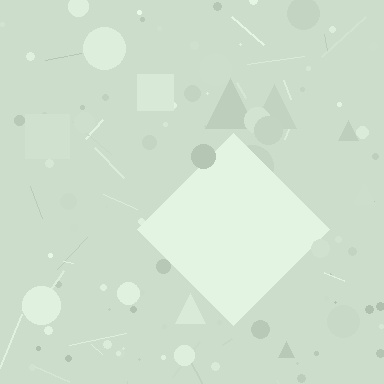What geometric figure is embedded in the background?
A diamond is embedded in the background.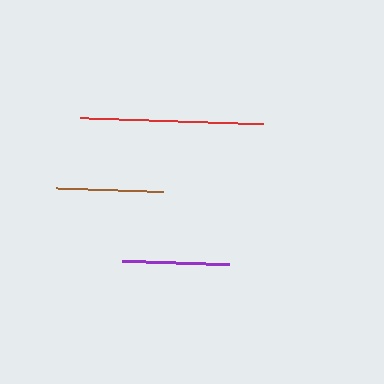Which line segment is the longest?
The red line is the longest at approximately 183 pixels.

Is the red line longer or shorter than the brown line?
The red line is longer than the brown line.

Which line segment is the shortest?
The purple line is the shortest at approximately 107 pixels.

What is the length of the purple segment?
The purple segment is approximately 107 pixels long.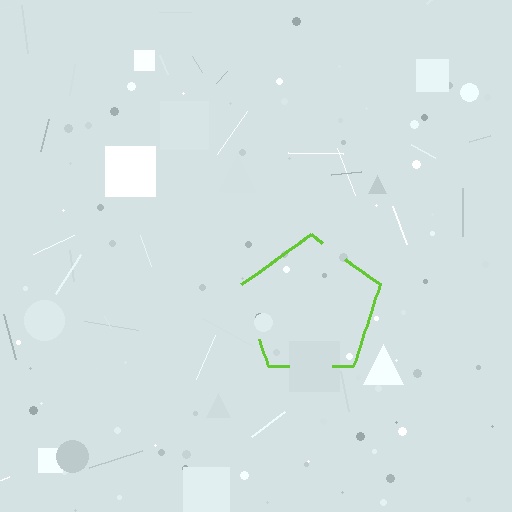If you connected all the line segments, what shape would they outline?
They would outline a pentagon.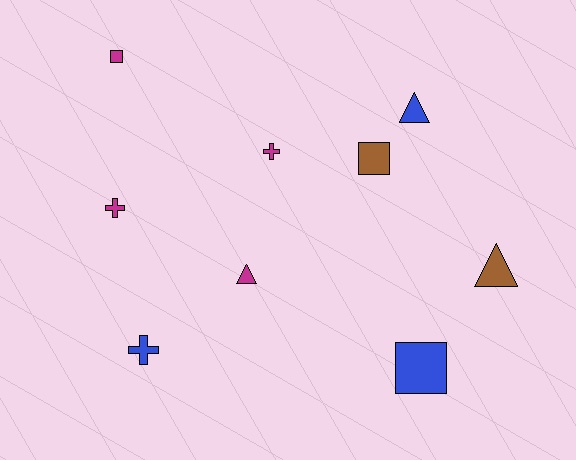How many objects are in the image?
There are 9 objects.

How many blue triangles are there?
There is 1 blue triangle.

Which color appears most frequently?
Magenta, with 4 objects.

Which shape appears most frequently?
Square, with 3 objects.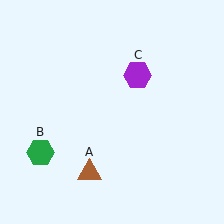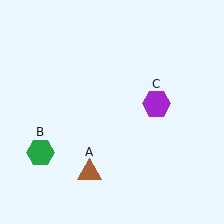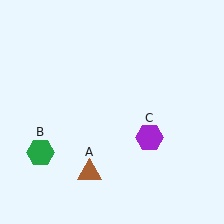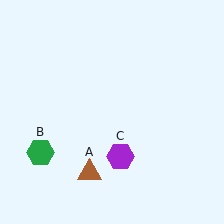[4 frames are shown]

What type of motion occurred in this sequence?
The purple hexagon (object C) rotated clockwise around the center of the scene.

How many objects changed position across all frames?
1 object changed position: purple hexagon (object C).